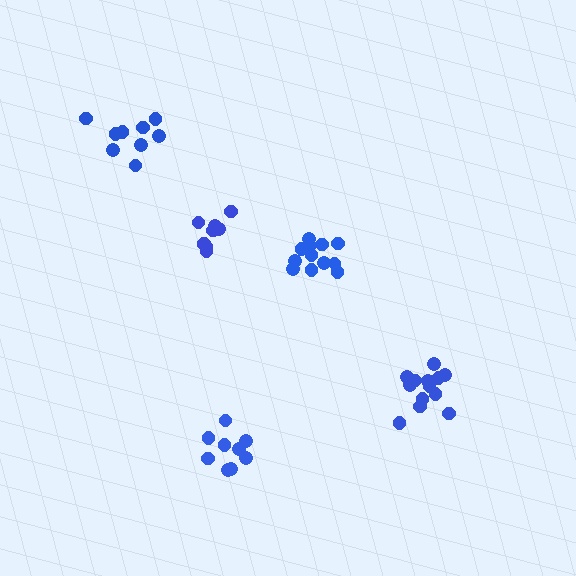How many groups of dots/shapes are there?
There are 5 groups.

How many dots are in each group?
Group 1: 9 dots, Group 2: 12 dots, Group 3: 9 dots, Group 4: 14 dots, Group 5: 9 dots (53 total).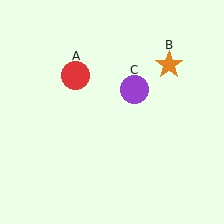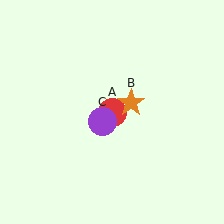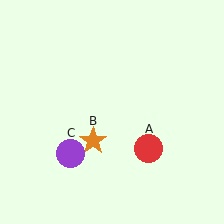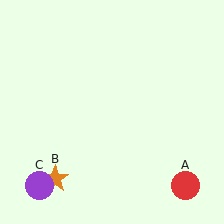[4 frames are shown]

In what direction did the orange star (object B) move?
The orange star (object B) moved down and to the left.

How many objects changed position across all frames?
3 objects changed position: red circle (object A), orange star (object B), purple circle (object C).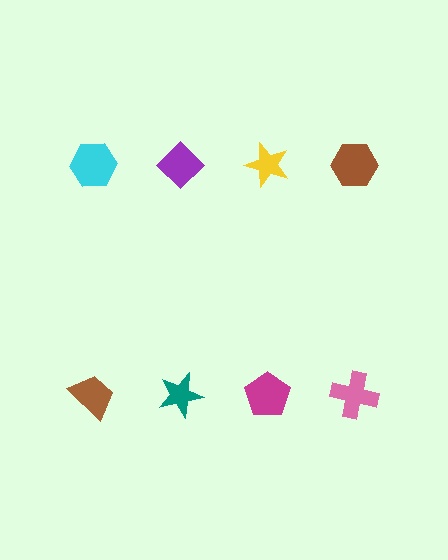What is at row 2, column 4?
A pink cross.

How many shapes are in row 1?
4 shapes.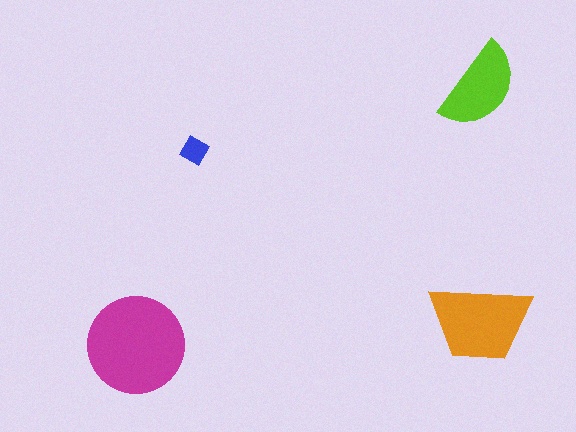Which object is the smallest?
The blue diamond.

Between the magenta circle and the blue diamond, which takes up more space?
The magenta circle.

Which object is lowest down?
The magenta circle is bottommost.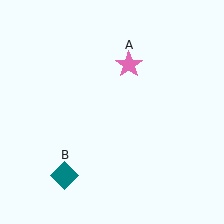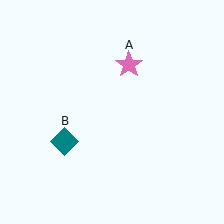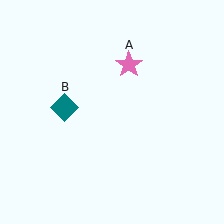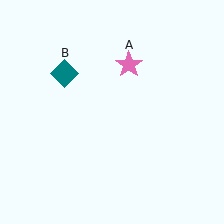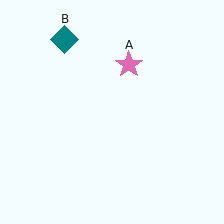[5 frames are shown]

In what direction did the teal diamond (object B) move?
The teal diamond (object B) moved up.